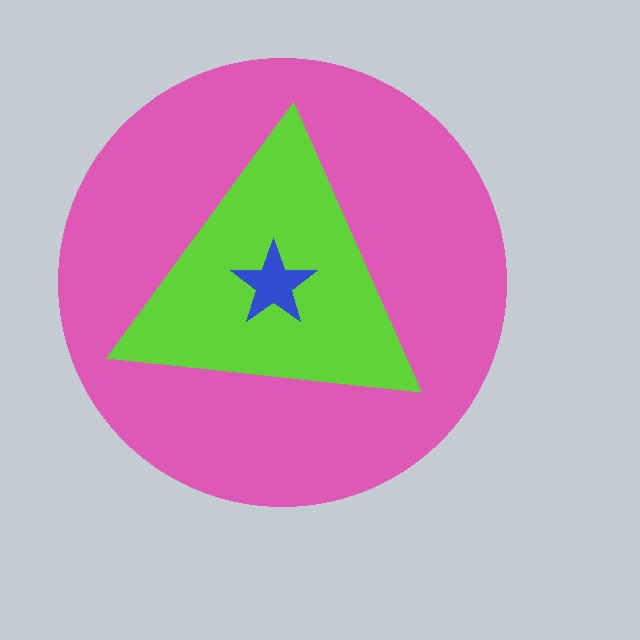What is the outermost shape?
The pink circle.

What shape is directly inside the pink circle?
The lime triangle.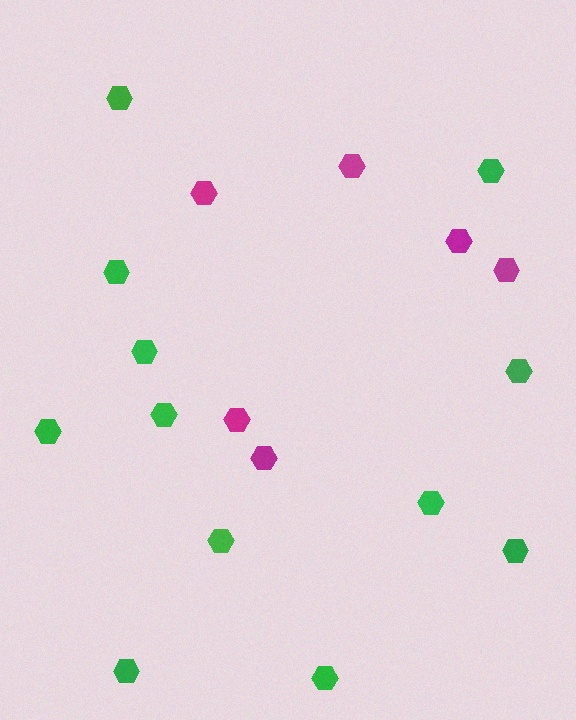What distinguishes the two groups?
There are 2 groups: one group of magenta hexagons (6) and one group of green hexagons (12).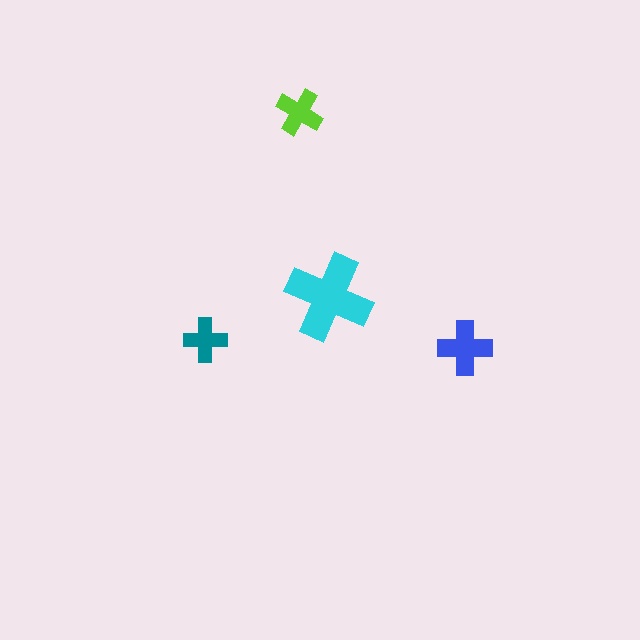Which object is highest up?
The lime cross is topmost.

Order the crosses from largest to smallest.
the cyan one, the blue one, the lime one, the teal one.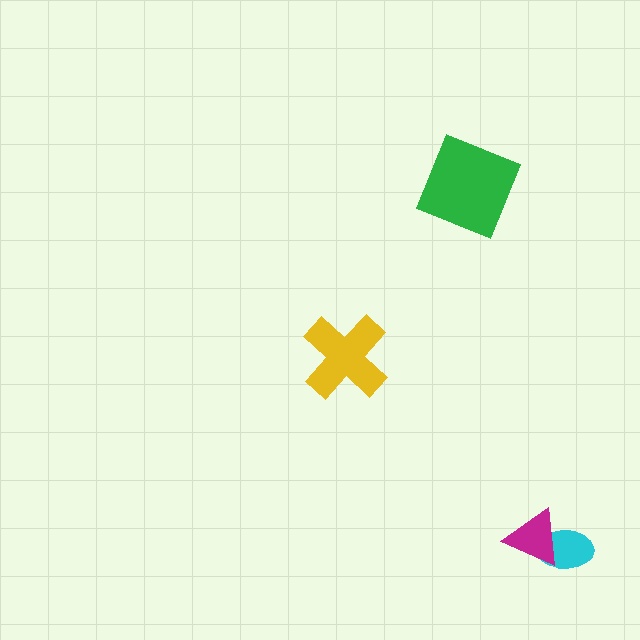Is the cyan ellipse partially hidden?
Yes, it is partially covered by another shape.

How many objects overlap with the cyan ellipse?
1 object overlaps with the cyan ellipse.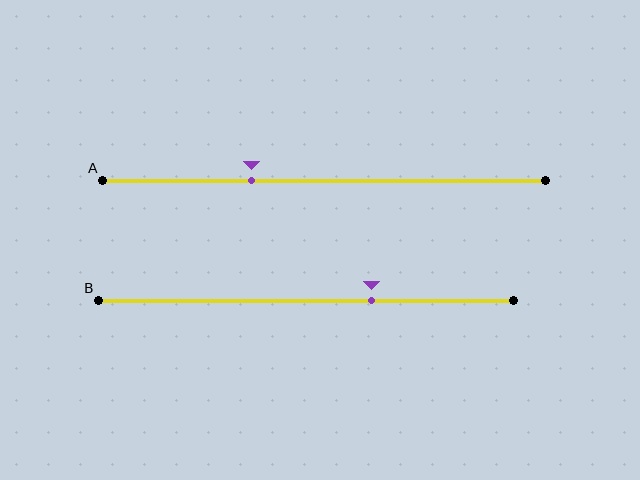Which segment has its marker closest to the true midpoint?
Segment B has its marker closest to the true midpoint.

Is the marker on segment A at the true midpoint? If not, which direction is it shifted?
No, the marker on segment A is shifted to the left by about 16% of the segment length.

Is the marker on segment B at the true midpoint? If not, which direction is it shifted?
No, the marker on segment B is shifted to the right by about 16% of the segment length.